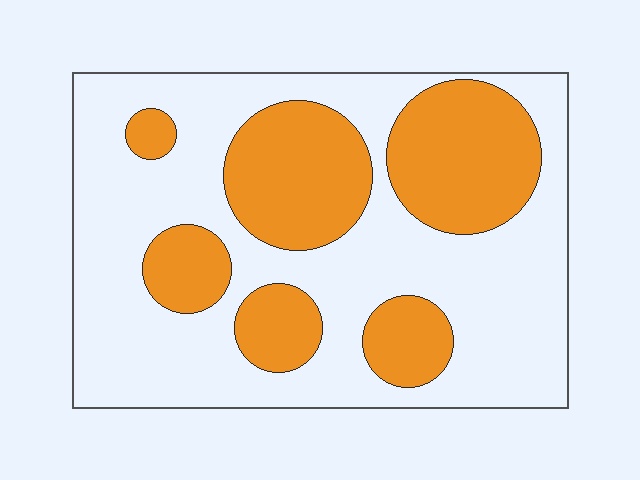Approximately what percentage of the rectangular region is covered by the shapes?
Approximately 35%.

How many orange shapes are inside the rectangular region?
6.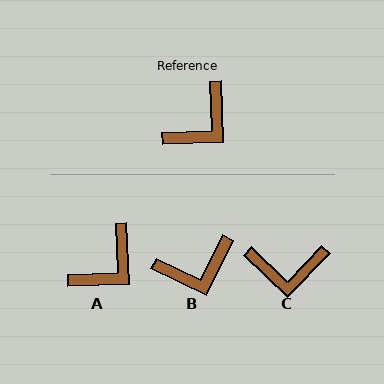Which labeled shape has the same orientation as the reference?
A.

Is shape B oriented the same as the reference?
No, it is off by about 28 degrees.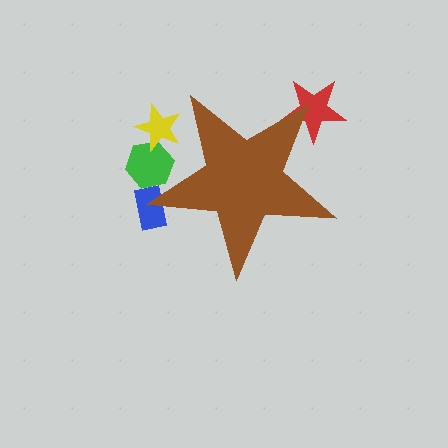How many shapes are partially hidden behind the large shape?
4 shapes are partially hidden.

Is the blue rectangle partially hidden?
Yes, the blue rectangle is partially hidden behind the brown star.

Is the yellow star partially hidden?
Yes, the yellow star is partially hidden behind the brown star.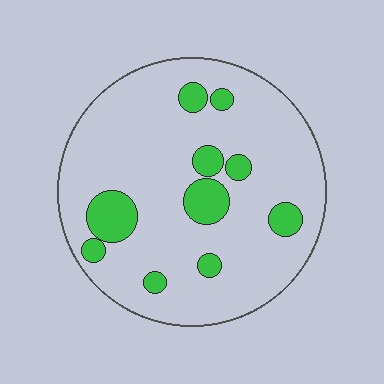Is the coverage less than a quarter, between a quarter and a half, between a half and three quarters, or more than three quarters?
Less than a quarter.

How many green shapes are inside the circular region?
10.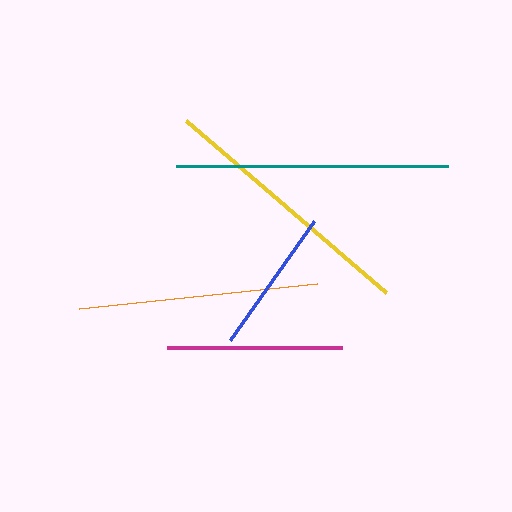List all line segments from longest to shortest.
From longest to shortest: teal, yellow, orange, magenta, blue.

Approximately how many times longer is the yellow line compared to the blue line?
The yellow line is approximately 1.8 times the length of the blue line.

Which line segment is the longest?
The teal line is the longest at approximately 272 pixels.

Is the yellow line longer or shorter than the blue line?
The yellow line is longer than the blue line.